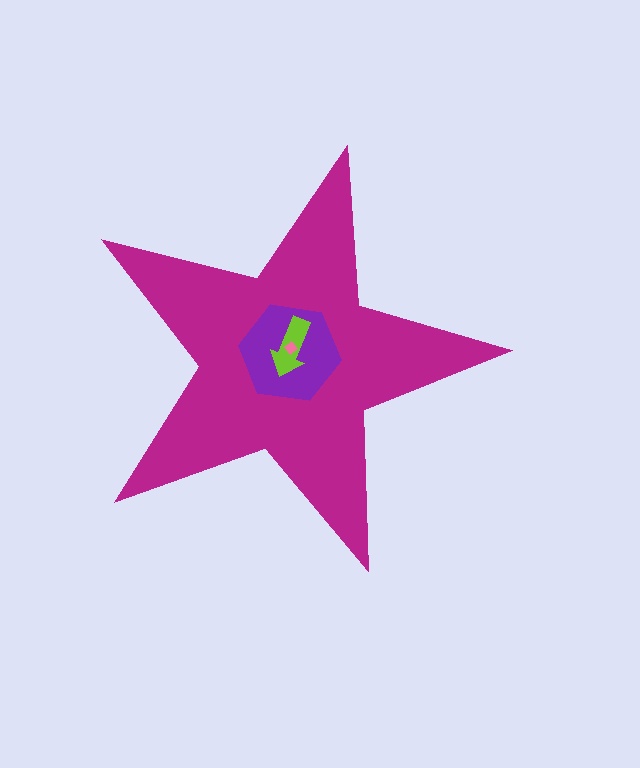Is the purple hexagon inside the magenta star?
Yes.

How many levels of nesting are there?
4.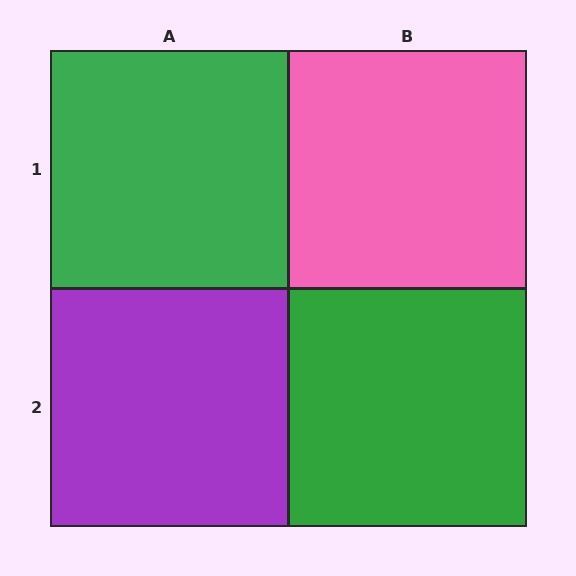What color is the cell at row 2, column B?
Green.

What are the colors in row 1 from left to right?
Green, pink.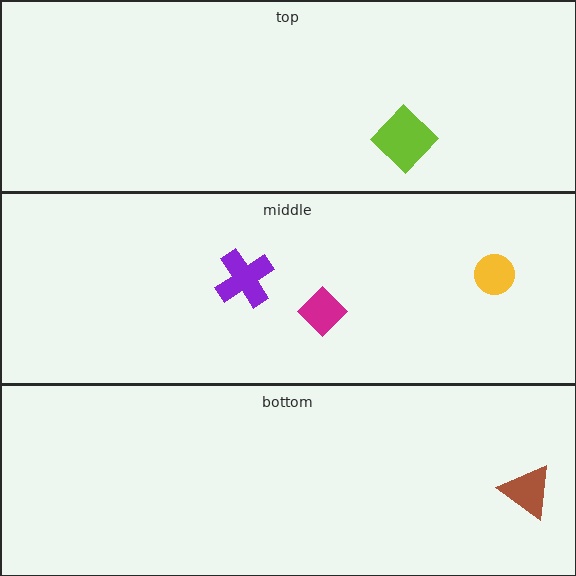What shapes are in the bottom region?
The brown triangle.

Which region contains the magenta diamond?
The middle region.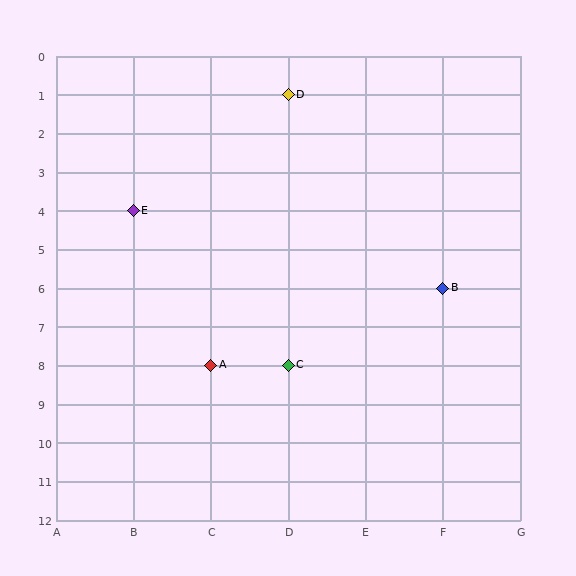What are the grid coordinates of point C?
Point C is at grid coordinates (D, 8).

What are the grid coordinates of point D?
Point D is at grid coordinates (D, 1).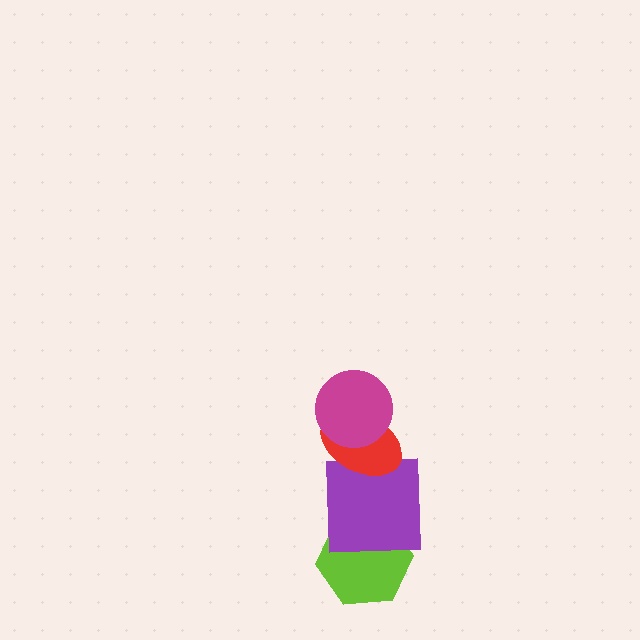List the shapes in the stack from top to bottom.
From top to bottom: the magenta circle, the red ellipse, the purple square, the lime hexagon.